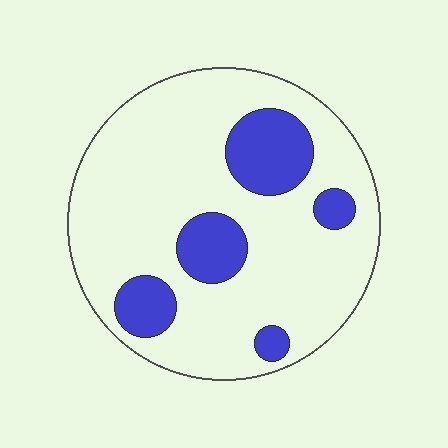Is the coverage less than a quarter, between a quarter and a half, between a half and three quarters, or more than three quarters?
Less than a quarter.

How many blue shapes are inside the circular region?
5.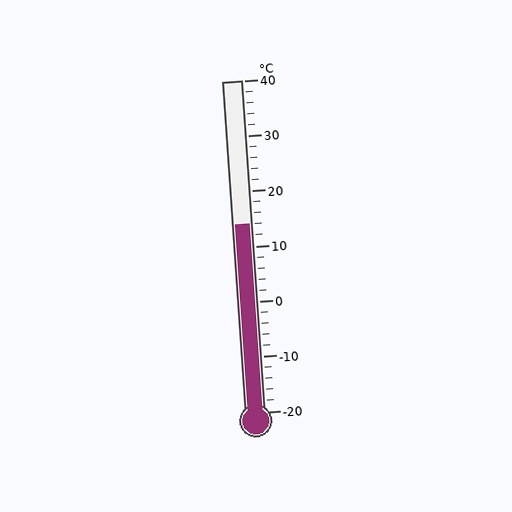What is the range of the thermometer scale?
The thermometer scale ranges from -20°C to 40°C.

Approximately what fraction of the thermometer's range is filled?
The thermometer is filled to approximately 55% of its range.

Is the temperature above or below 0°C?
The temperature is above 0°C.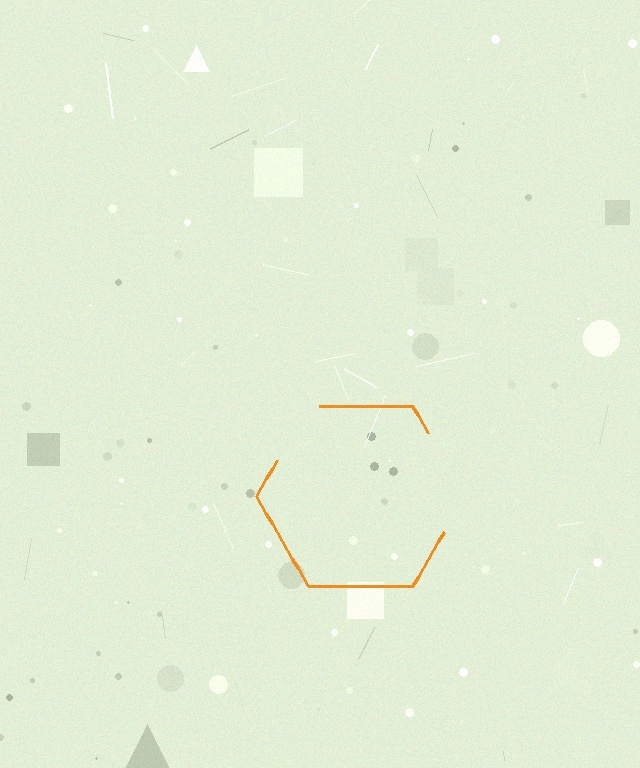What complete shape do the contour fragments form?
The contour fragments form a hexagon.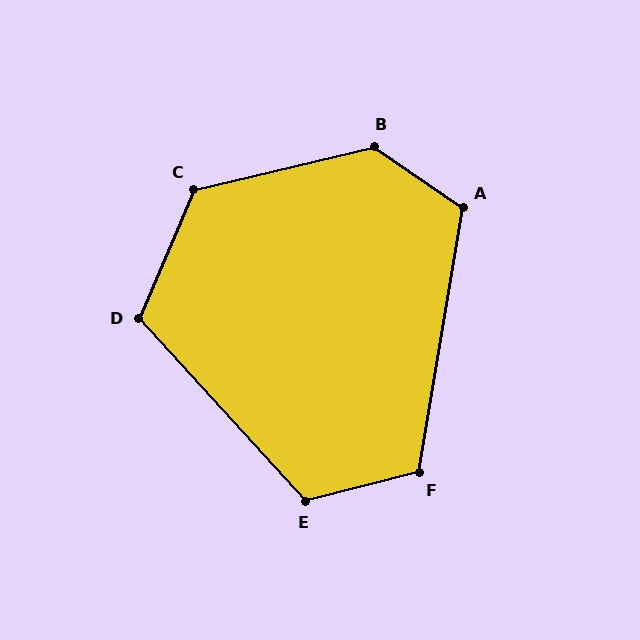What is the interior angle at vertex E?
Approximately 118 degrees (obtuse).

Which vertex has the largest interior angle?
B, at approximately 132 degrees.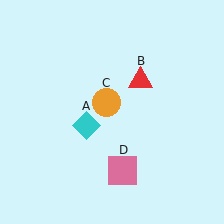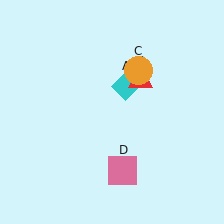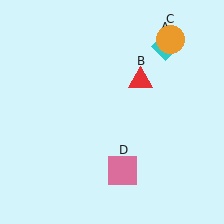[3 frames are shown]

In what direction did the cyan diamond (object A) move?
The cyan diamond (object A) moved up and to the right.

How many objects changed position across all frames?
2 objects changed position: cyan diamond (object A), orange circle (object C).